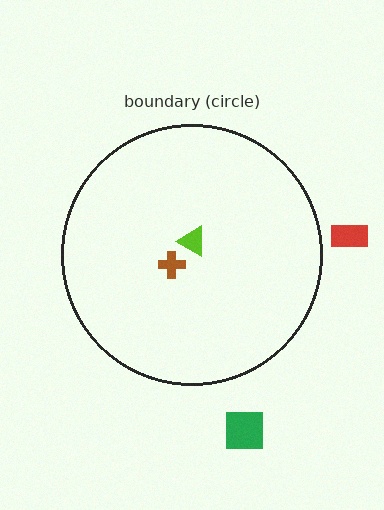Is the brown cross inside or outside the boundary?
Inside.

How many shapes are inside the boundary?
2 inside, 2 outside.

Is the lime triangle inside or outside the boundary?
Inside.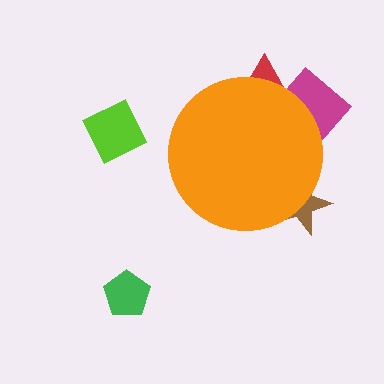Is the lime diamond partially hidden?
No, the lime diamond is fully visible.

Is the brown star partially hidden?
Yes, the brown star is partially hidden behind the orange circle.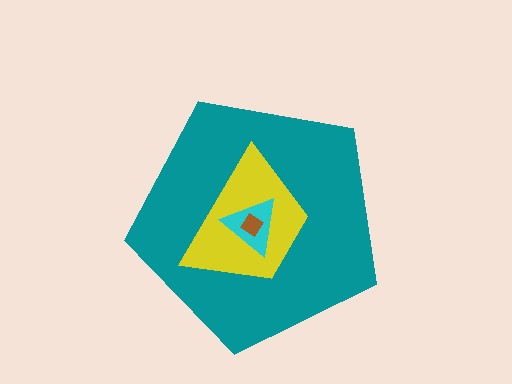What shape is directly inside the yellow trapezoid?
The cyan triangle.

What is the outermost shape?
The teal pentagon.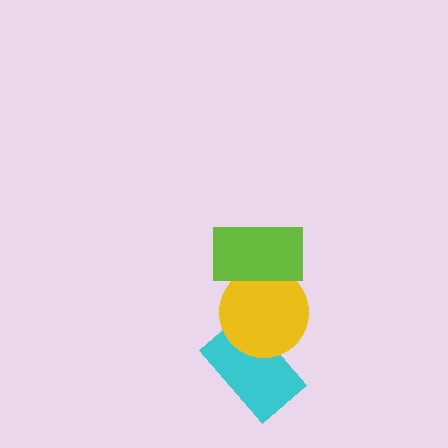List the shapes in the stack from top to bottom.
From top to bottom: the lime rectangle, the yellow circle, the cyan rectangle.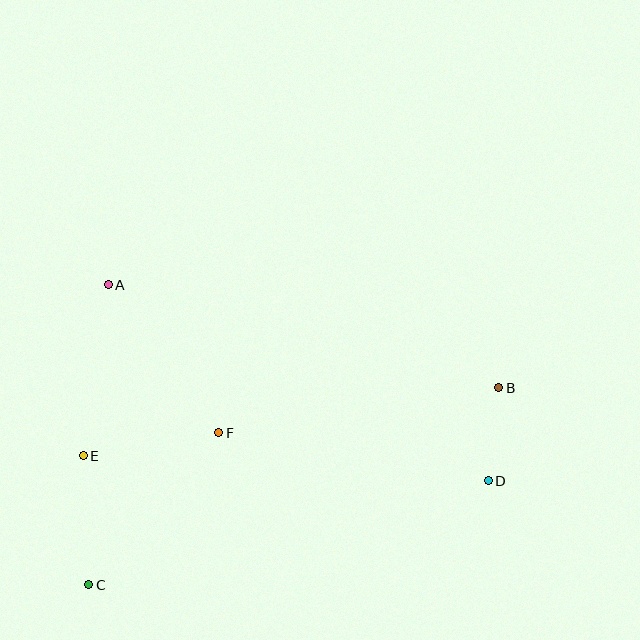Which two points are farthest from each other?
Points B and C are farthest from each other.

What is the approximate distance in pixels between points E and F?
The distance between E and F is approximately 138 pixels.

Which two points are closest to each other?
Points B and D are closest to each other.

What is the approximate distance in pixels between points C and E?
The distance between C and E is approximately 129 pixels.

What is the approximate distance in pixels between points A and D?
The distance between A and D is approximately 428 pixels.